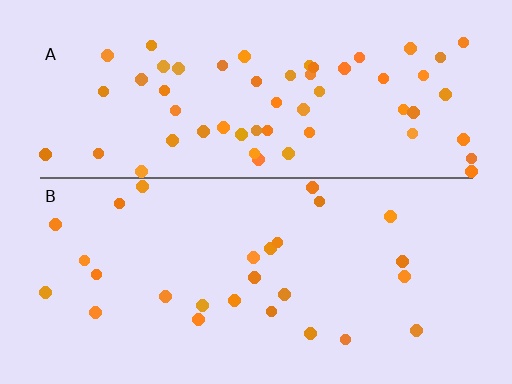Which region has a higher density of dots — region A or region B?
A (the top).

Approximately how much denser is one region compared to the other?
Approximately 2.2× — region A over region B.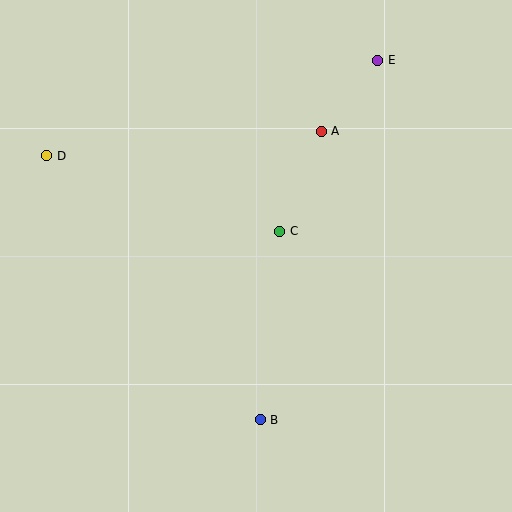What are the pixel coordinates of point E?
Point E is at (378, 60).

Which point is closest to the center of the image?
Point C at (280, 231) is closest to the center.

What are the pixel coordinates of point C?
Point C is at (280, 231).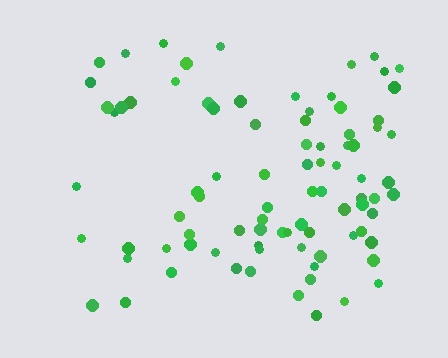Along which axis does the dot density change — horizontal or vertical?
Horizontal.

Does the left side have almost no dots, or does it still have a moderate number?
Still a moderate number, just noticeably fewer than the right.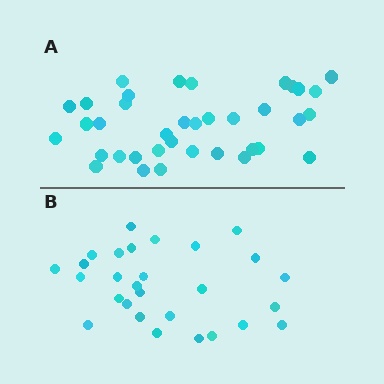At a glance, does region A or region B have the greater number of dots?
Region A (the top region) has more dots.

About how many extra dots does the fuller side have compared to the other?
Region A has roughly 8 or so more dots than region B.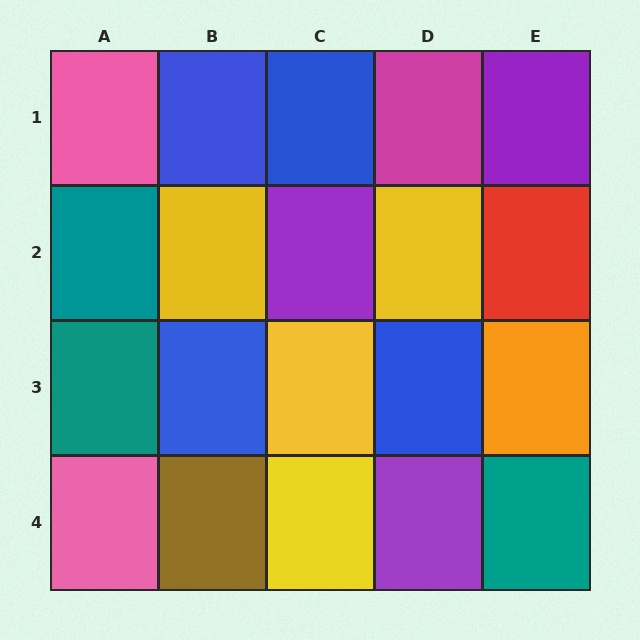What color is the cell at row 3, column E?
Orange.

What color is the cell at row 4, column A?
Pink.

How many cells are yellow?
4 cells are yellow.